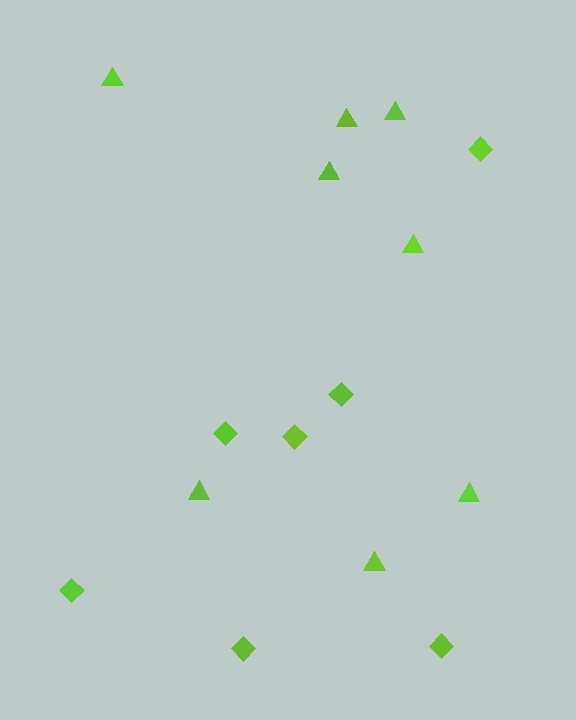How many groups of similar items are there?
There are 2 groups: one group of triangles (8) and one group of diamonds (7).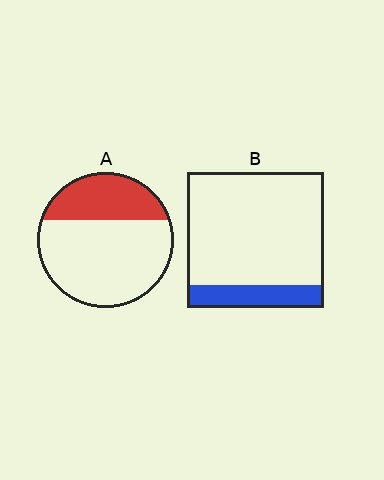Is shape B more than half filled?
No.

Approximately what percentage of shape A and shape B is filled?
A is approximately 30% and B is approximately 15%.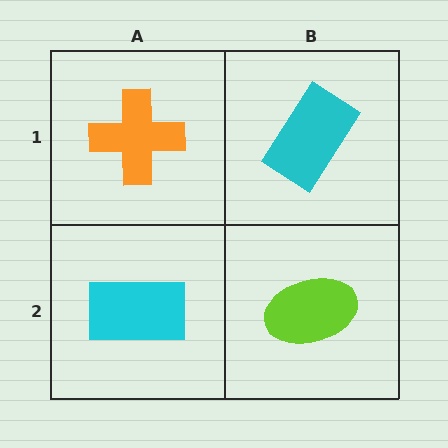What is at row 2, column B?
A lime ellipse.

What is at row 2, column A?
A cyan rectangle.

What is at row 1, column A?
An orange cross.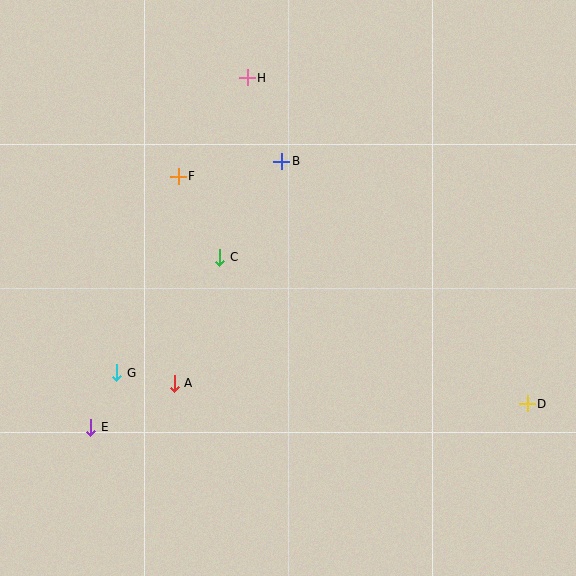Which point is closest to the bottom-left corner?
Point E is closest to the bottom-left corner.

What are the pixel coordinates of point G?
Point G is at (117, 373).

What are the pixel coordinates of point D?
Point D is at (527, 404).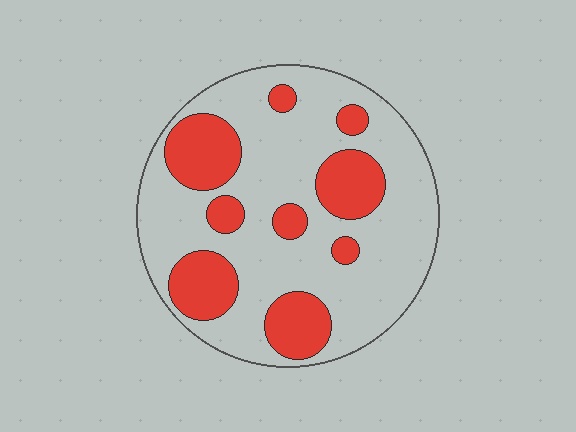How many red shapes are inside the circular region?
9.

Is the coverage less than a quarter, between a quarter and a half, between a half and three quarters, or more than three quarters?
Between a quarter and a half.